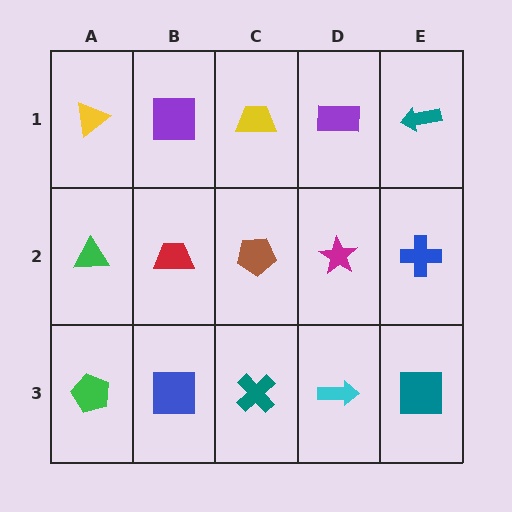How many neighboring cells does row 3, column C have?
3.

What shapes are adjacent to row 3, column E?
A blue cross (row 2, column E), a cyan arrow (row 3, column D).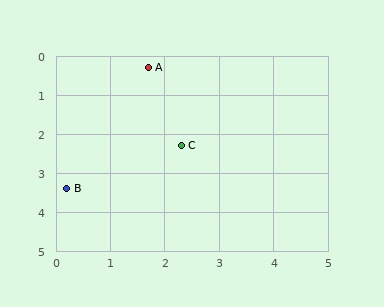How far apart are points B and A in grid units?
Points B and A are about 3.4 grid units apart.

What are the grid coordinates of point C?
Point C is at approximately (2.3, 2.3).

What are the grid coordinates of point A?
Point A is at approximately (1.7, 0.3).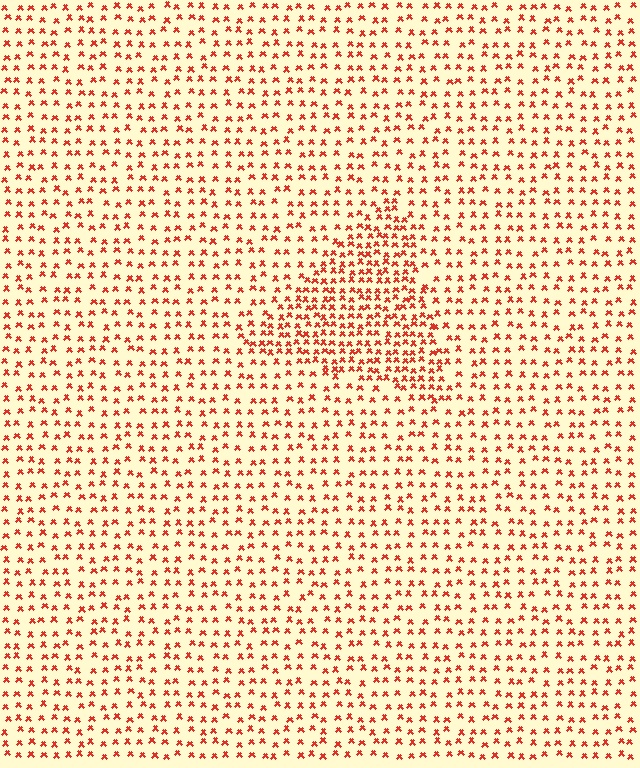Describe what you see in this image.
The image contains small red elements arranged at two different densities. A triangle-shaped region is visible where the elements are more densely packed than the surrounding area.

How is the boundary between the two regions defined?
The boundary is defined by a change in element density (approximately 1.9x ratio). All elements are the same color, size, and shape.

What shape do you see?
I see a triangle.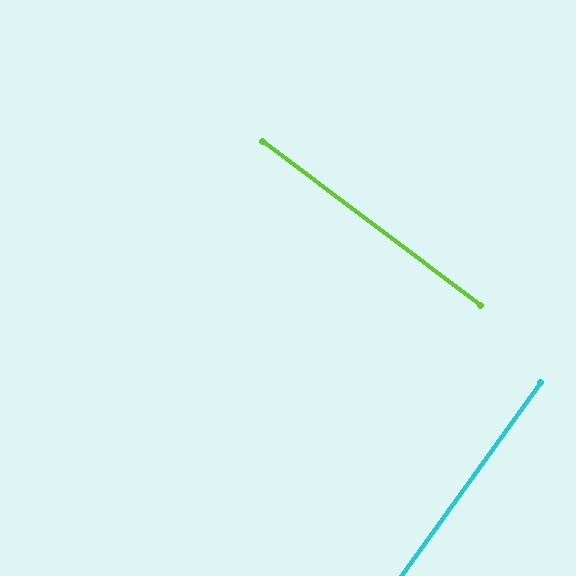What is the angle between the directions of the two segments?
Approximately 89 degrees.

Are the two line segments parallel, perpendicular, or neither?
Perpendicular — they meet at approximately 89°.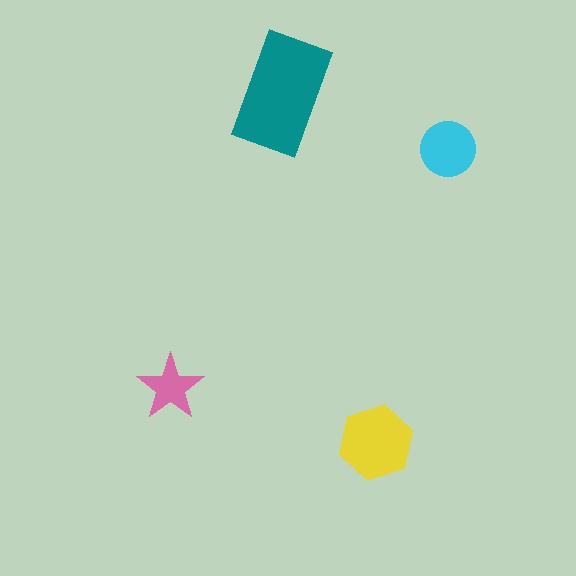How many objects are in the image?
There are 4 objects in the image.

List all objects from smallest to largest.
The pink star, the cyan circle, the yellow hexagon, the teal rectangle.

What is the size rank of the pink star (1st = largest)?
4th.